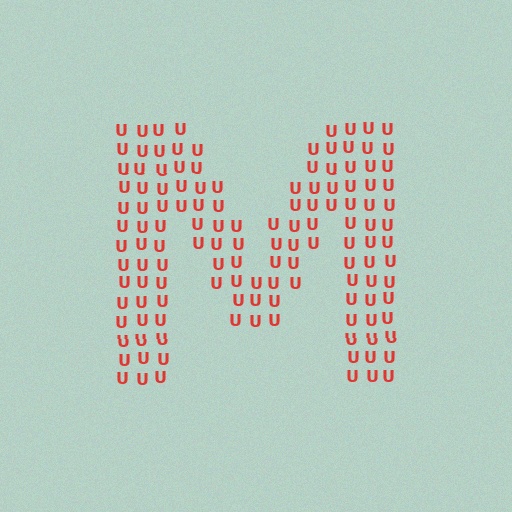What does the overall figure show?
The overall figure shows the letter M.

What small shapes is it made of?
It is made of small letter U's.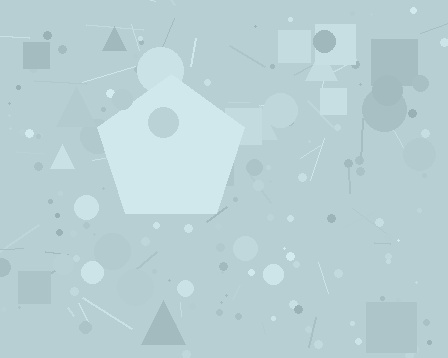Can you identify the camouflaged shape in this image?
The camouflaged shape is a pentagon.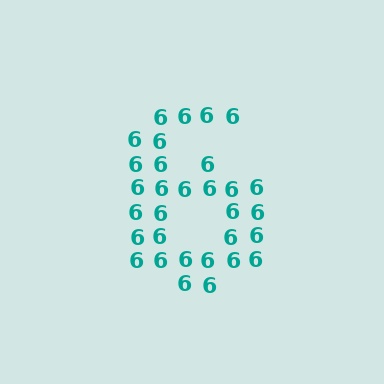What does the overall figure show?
The overall figure shows the digit 6.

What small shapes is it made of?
It is made of small digit 6's.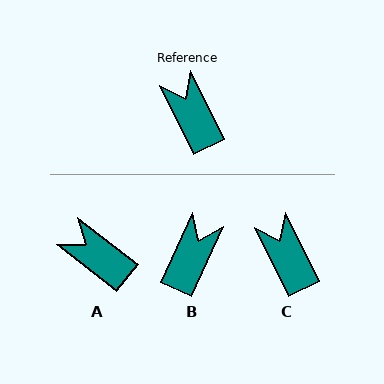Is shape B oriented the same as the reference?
No, it is off by about 51 degrees.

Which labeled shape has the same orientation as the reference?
C.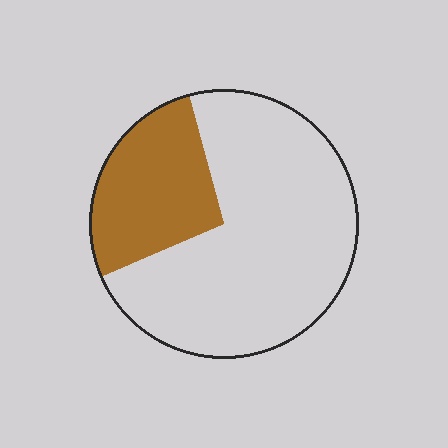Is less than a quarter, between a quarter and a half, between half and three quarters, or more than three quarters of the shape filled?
Between a quarter and a half.